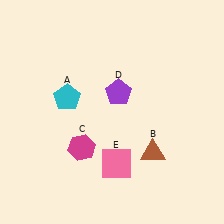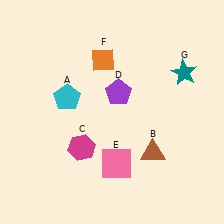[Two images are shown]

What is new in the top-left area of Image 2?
An orange diamond (F) was added in the top-left area of Image 2.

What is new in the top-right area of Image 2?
A teal star (G) was added in the top-right area of Image 2.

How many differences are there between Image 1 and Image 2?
There are 2 differences between the two images.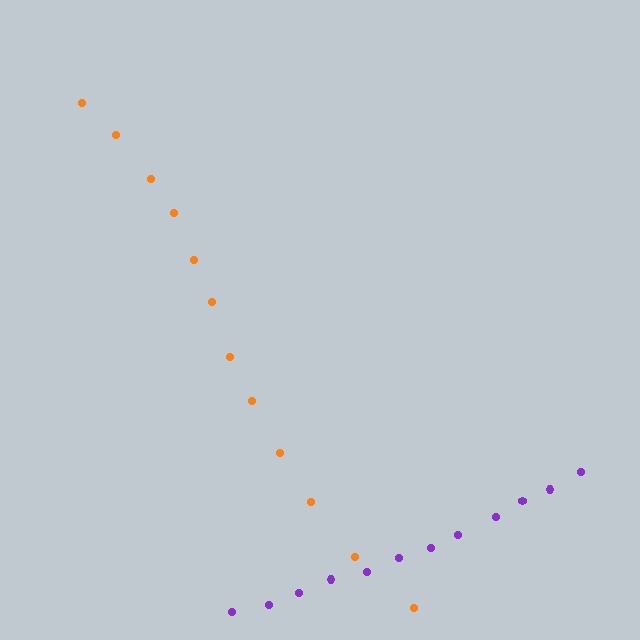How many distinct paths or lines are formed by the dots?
There are 2 distinct paths.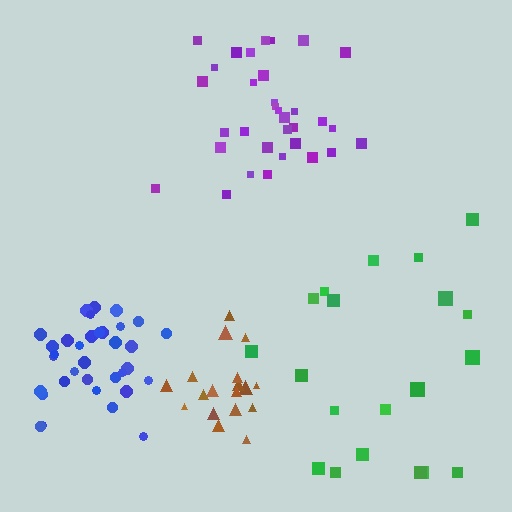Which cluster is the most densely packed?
Brown.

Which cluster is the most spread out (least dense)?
Green.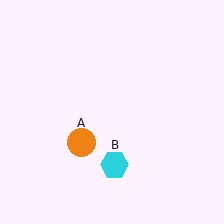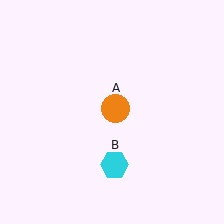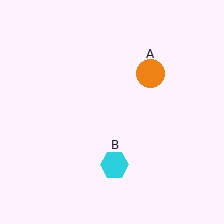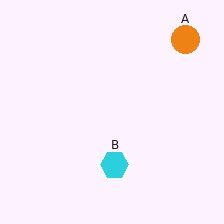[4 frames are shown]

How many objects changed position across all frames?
1 object changed position: orange circle (object A).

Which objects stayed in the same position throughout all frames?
Cyan hexagon (object B) remained stationary.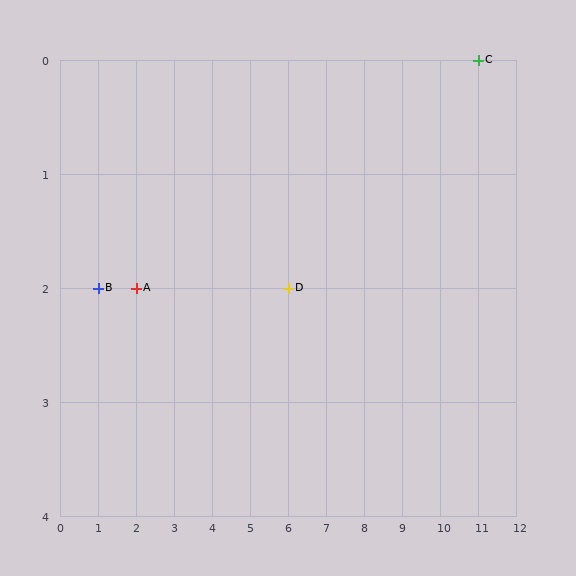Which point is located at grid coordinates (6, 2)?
Point D is at (6, 2).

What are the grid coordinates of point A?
Point A is at grid coordinates (2, 2).